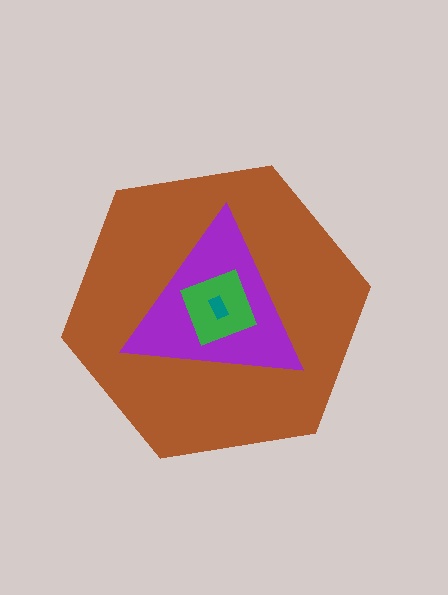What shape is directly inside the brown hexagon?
The purple triangle.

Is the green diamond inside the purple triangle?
Yes.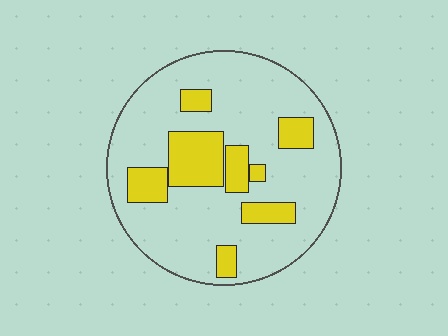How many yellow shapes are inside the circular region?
8.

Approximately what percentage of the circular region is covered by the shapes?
Approximately 25%.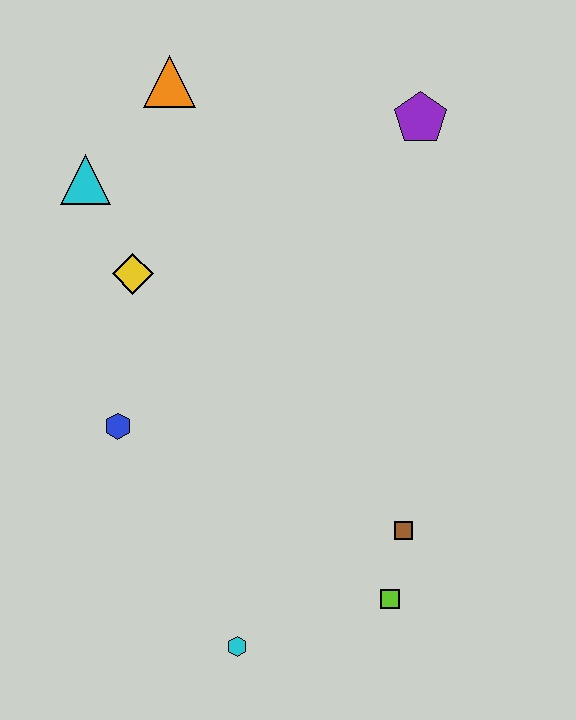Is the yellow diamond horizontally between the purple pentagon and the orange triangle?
No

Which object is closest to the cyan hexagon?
The lime square is closest to the cyan hexagon.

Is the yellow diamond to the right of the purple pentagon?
No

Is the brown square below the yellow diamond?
Yes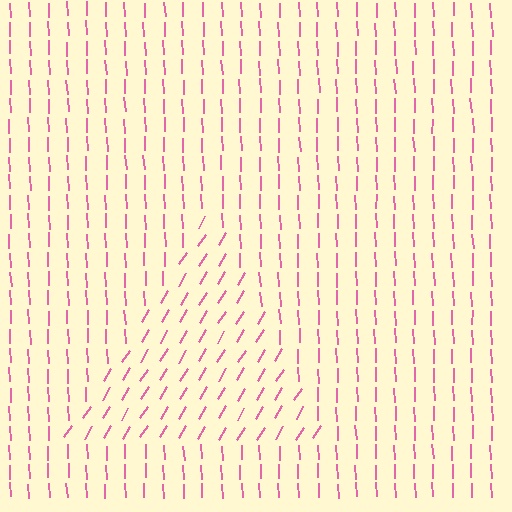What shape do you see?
I see a triangle.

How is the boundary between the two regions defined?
The boundary is defined purely by a change in line orientation (approximately 34 degrees difference). All lines are the same color and thickness.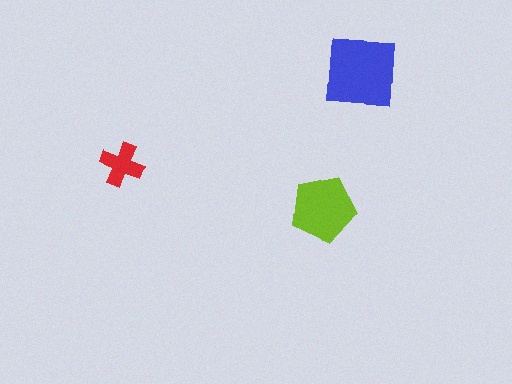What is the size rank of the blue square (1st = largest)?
1st.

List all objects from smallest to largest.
The red cross, the lime pentagon, the blue square.